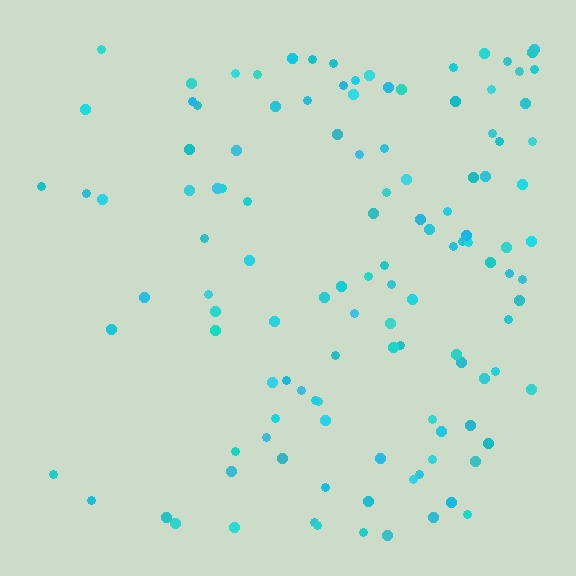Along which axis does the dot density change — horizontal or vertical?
Horizontal.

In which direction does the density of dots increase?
From left to right, with the right side densest.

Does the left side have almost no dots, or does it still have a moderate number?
Still a moderate number, just noticeably fewer than the right.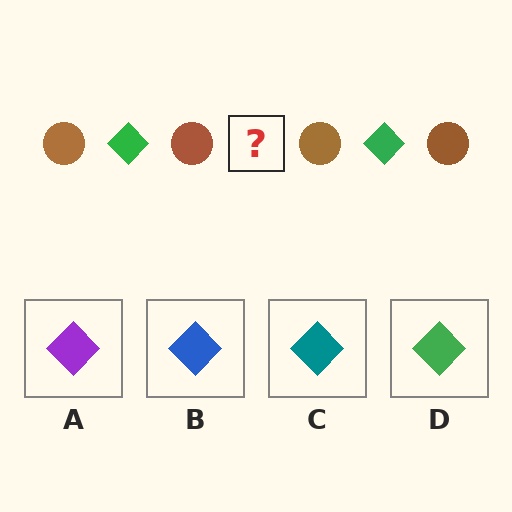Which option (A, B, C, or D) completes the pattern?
D.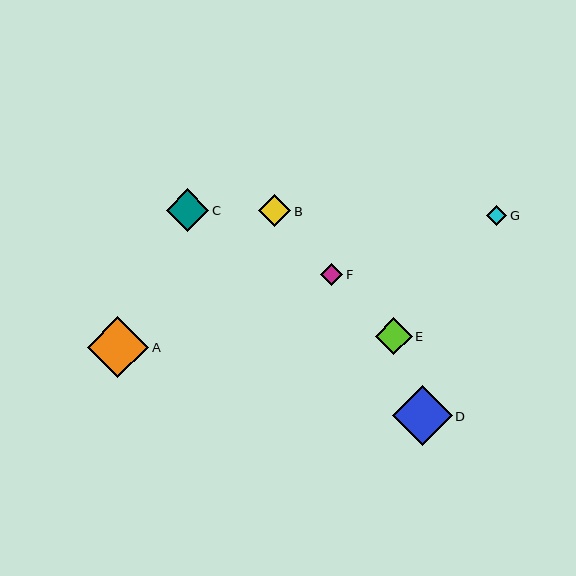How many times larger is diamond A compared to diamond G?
Diamond A is approximately 3.0 times the size of diamond G.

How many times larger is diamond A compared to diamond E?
Diamond A is approximately 1.7 times the size of diamond E.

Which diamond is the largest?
Diamond A is the largest with a size of approximately 61 pixels.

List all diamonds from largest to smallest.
From largest to smallest: A, D, C, E, B, F, G.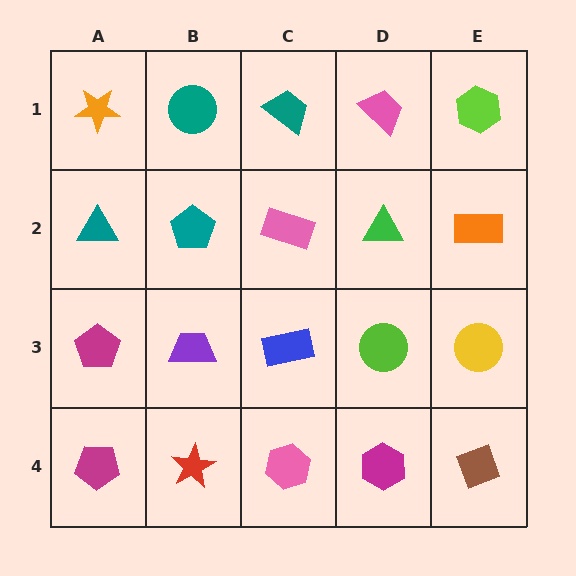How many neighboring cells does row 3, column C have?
4.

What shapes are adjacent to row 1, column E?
An orange rectangle (row 2, column E), a pink trapezoid (row 1, column D).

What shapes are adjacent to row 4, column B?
A purple trapezoid (row 3, column B), a magenta pentagon (row 4, column A), a pink hexagon (row 4, column C).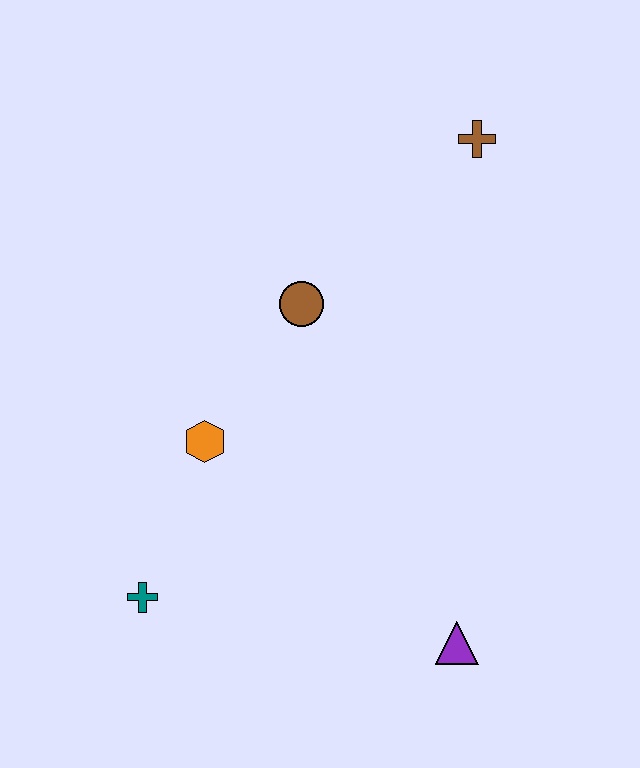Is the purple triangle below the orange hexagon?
Yes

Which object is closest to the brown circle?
The orange hexagon is closest to the brown circle.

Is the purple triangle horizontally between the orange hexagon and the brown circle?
No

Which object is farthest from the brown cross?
The teal cross is farthest from the brown cross.